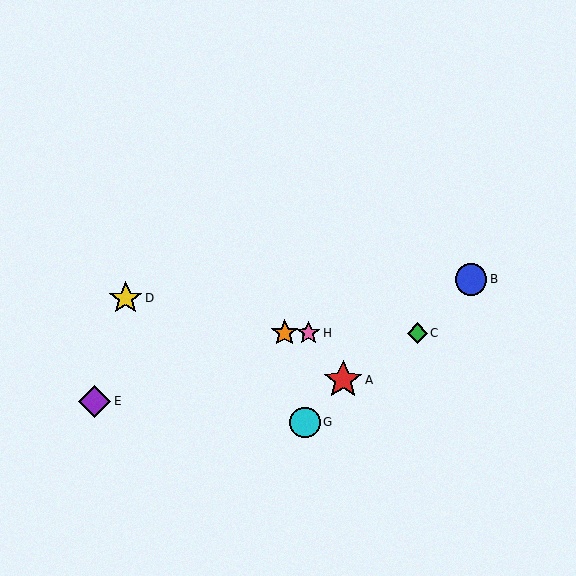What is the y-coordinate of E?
Object E is at y≈401.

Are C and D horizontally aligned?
No, C is at y≈333 and D is at y≈298.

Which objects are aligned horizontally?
Objects C, F, H are aligned horizontally.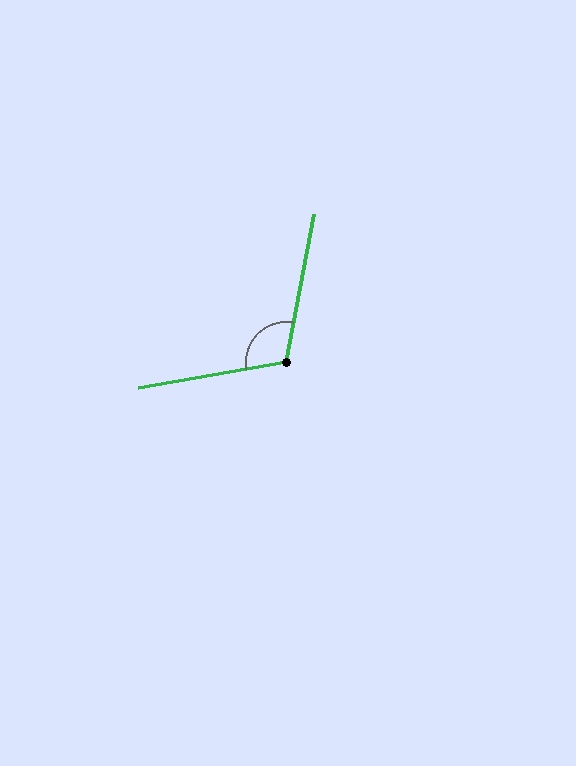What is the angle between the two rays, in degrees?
Approximately 111 degrees.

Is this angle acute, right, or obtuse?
It is obtuse.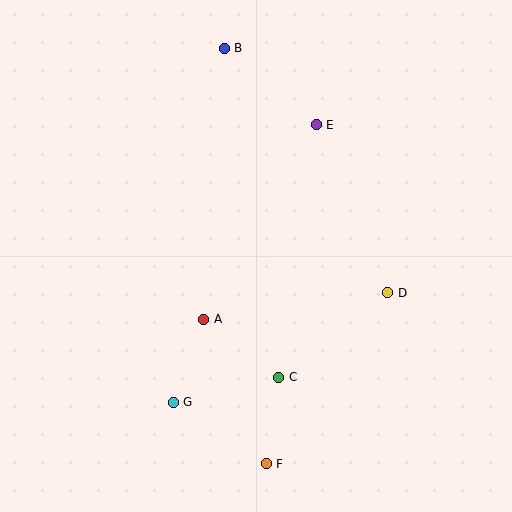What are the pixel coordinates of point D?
Point D is at (388, 293).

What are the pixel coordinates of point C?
Point C is at (279, 377).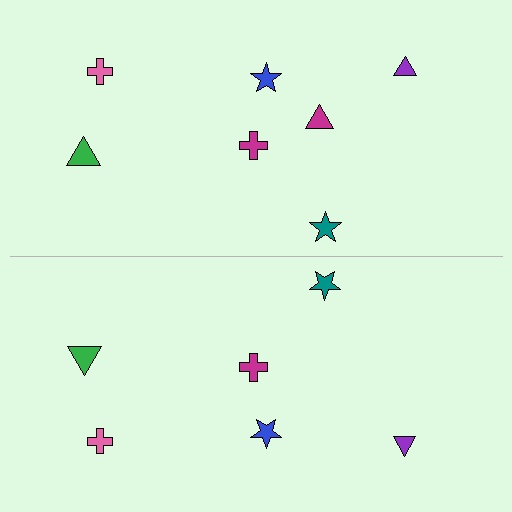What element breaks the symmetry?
A magenta triangle is missing from the bottom side.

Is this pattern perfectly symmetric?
No, the pattern is not perfectly symmetric. A magenta triangle is missing from the bottom side.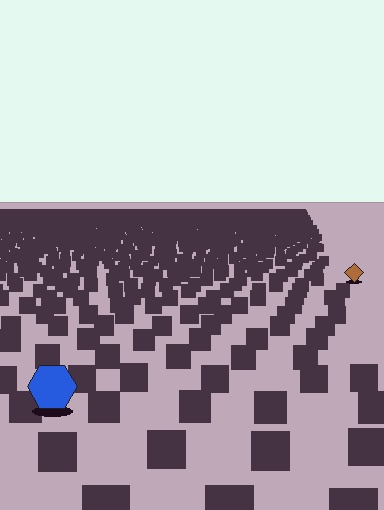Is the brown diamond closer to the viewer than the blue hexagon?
No. The blue hexagon is closer — you can tell from the texture gradient: the ground texture is coarser near it.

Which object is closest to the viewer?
The blue hexagon is closest. The texture marks near it are larger and more spread out.